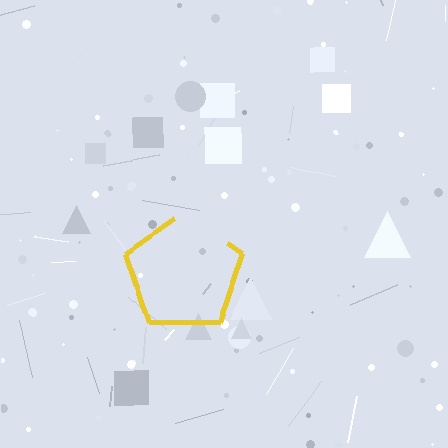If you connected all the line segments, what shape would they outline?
They would outline a pentagon.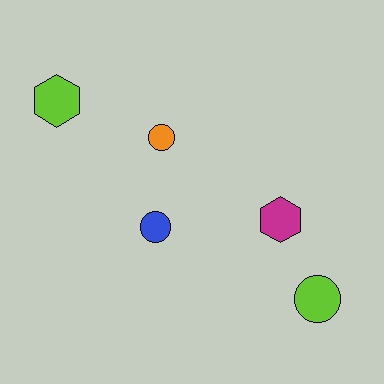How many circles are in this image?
There are 3 circles.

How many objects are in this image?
There are 5 objects.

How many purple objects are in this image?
There are no purple objects.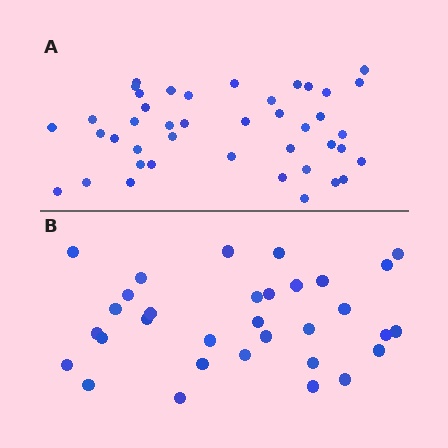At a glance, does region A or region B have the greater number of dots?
Region A (the top region) has more dots.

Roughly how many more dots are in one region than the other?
Region A has roughly 10 or so more dots than region B.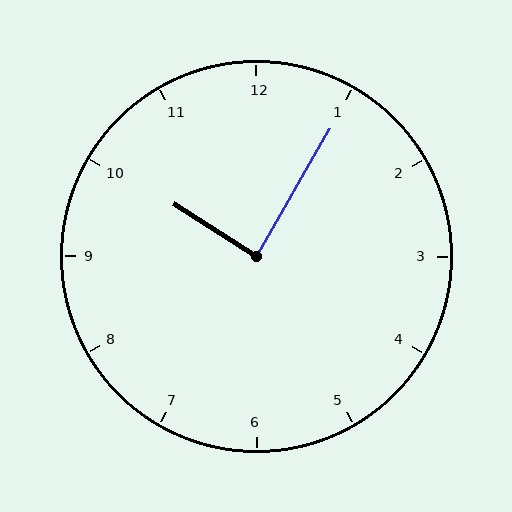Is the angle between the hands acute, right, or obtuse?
It is right.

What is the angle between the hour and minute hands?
Approximately 88 degrees.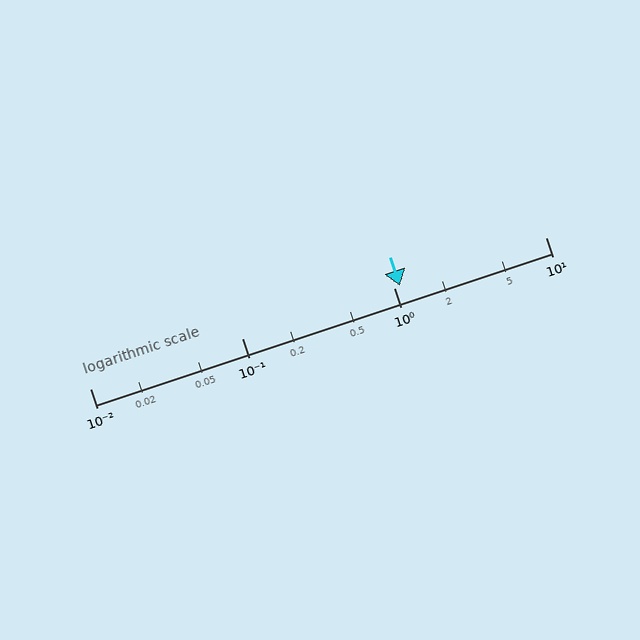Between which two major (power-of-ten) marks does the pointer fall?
The pointer is between 1 and 10.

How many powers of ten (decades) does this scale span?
The scale spans 3 decades, from 0.01 to 10.